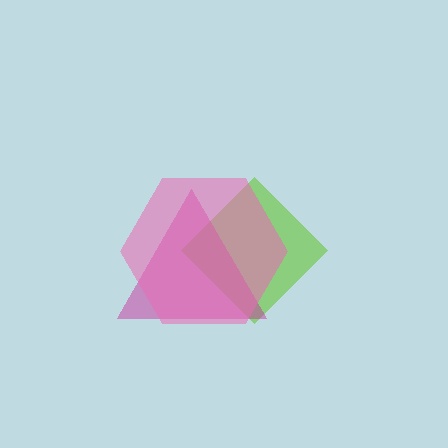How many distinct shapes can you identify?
There are 3 distinct shapes: a lime diamond, a magenta triangle, a pink hexagon.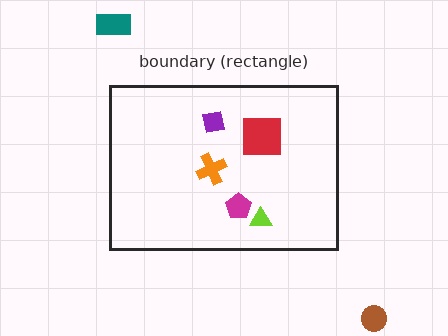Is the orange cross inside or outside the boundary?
Inside.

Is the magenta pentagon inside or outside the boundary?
Inside.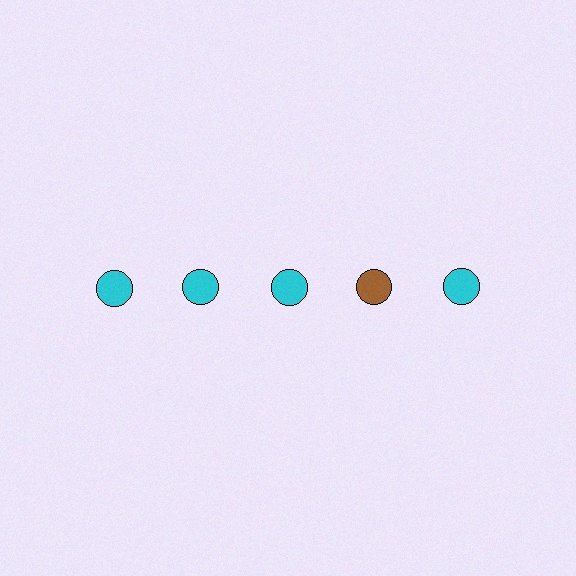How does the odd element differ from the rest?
It has a different color: brown instead of cyan.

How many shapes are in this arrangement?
There are 5 shapes arranged in a grid pattern.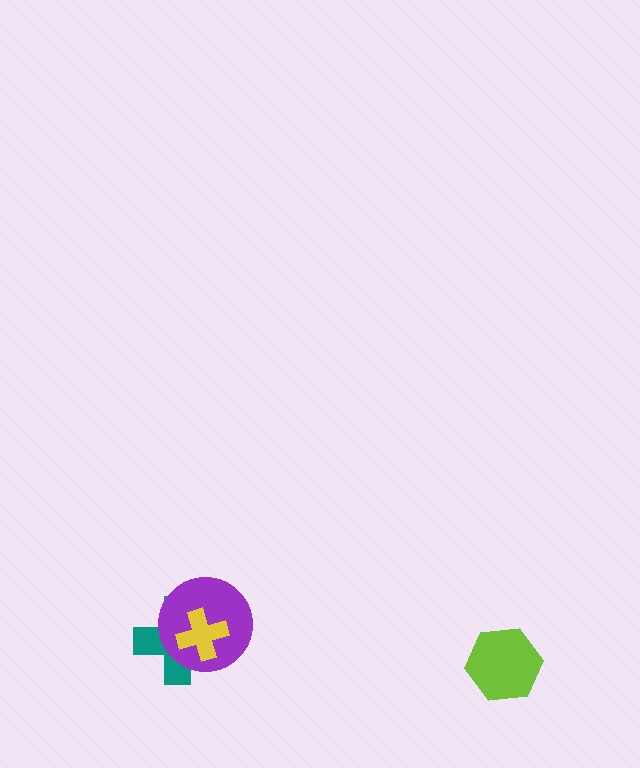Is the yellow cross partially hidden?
No, no other shape covers it.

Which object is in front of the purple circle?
The yellow cross is in front of the purple circle.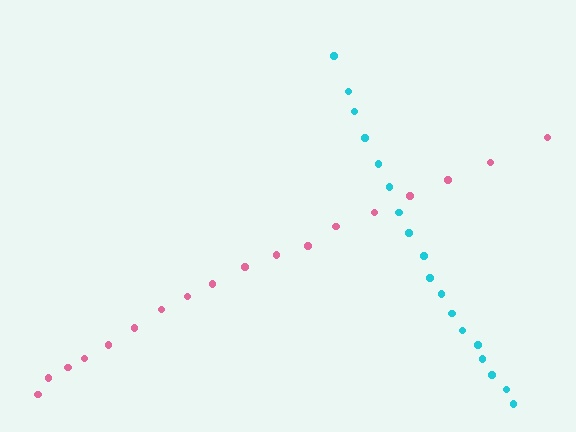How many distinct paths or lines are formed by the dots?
There are 2 distinct paths.